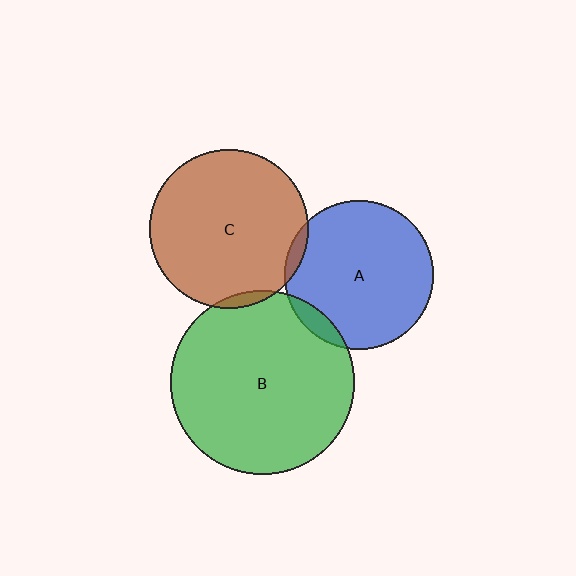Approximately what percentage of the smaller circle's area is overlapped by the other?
Approximately 5%.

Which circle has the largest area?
Circle B (green).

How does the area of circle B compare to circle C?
Approximately 1.4 times.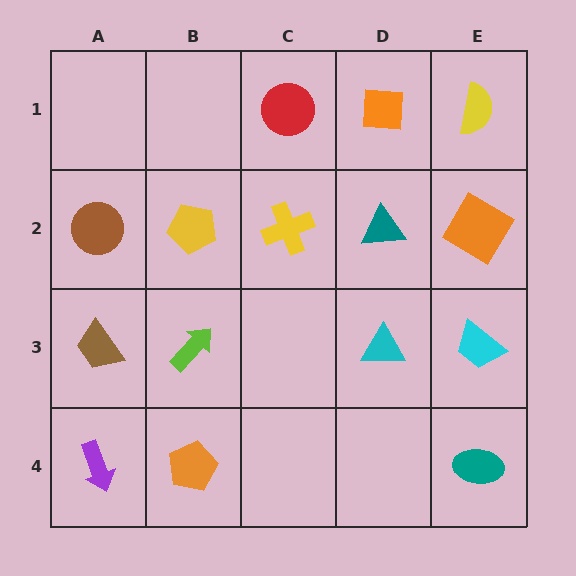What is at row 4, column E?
A teal ellipse.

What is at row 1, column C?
A red circle.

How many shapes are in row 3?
4 shapes.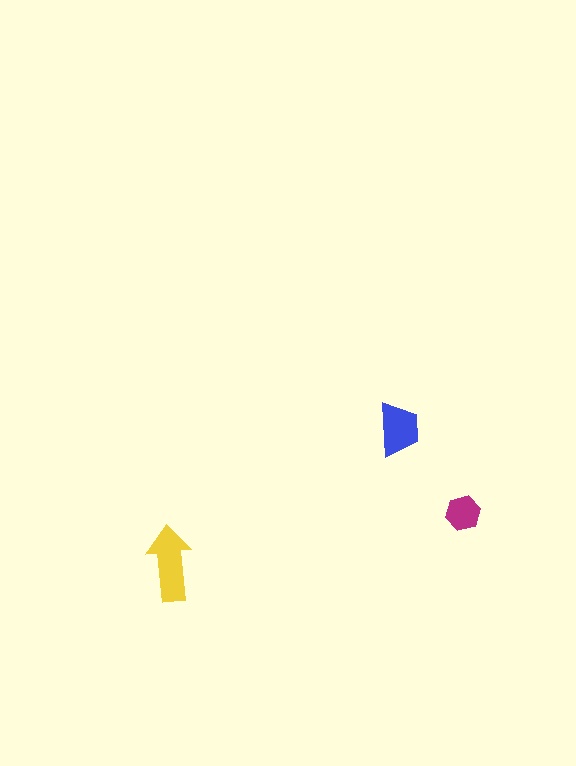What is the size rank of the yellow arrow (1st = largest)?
1st.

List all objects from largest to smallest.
The yellow arrow, the blue trapezoid, the magenta hexagon.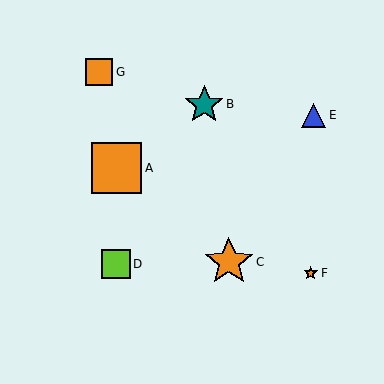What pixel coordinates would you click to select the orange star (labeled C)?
Click at (229, 262) to select the orange star C.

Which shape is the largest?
The orange square (labeled A) is the largest.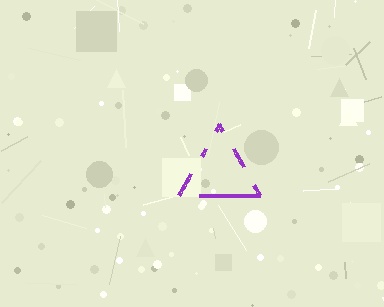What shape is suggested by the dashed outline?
The dashed outline suggests a triangle.